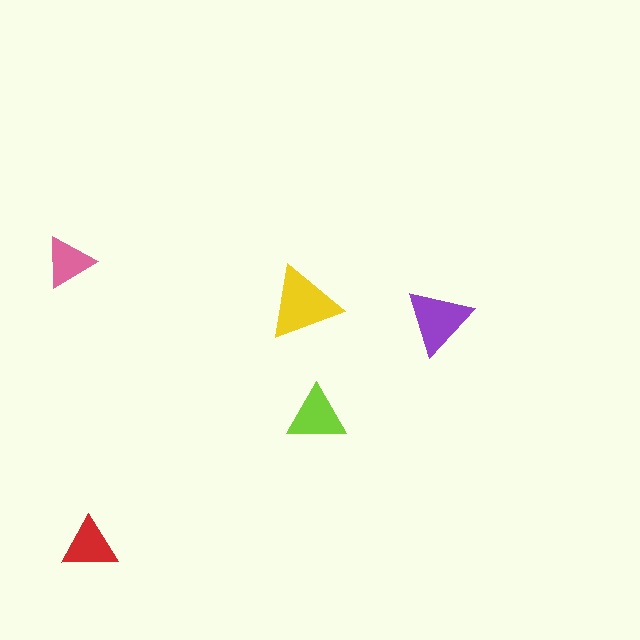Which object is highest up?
The pink triangle is topmost.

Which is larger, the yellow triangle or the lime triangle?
The yellow one.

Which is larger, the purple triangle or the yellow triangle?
The yellow one.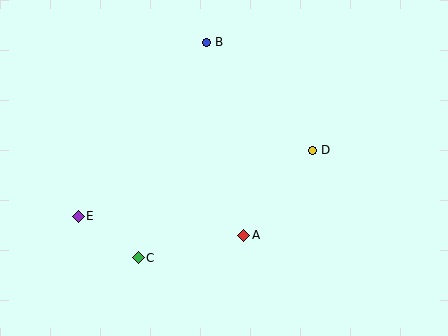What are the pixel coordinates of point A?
Point A is at (244, 235).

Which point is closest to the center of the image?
Point A at (244, 235) is closest to the center.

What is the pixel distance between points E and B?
The distance between E and B is 216 pixels.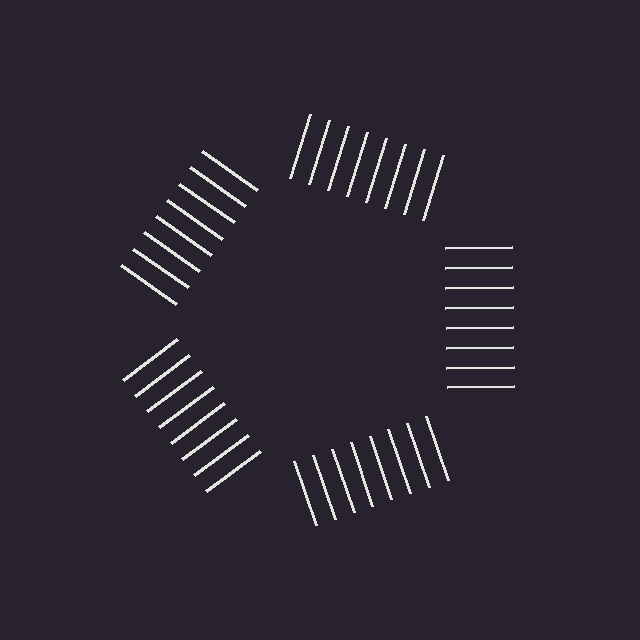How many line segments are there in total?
40 — 8 along each of the 5 edges.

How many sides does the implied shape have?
5 sides — the line-ends trace a pentagon.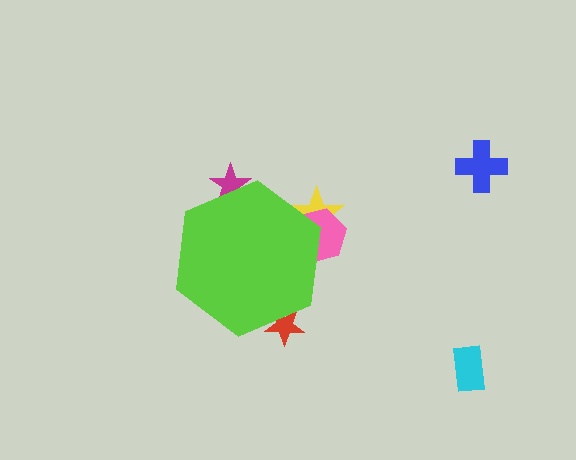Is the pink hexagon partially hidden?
Yes, the pink hexagon is partially hidden behind the lime hexagon.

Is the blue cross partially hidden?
No, the blue cross is fully visible.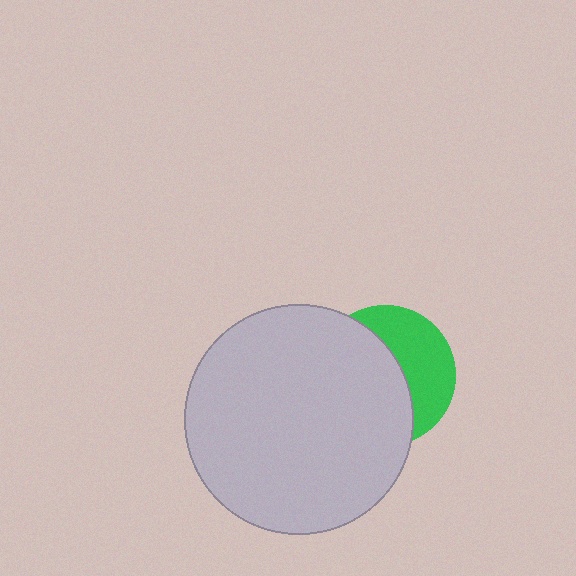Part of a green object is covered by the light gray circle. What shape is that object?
It is a circle.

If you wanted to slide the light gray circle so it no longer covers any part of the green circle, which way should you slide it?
Slide it left — that is the most direct way to separate the two shapes.